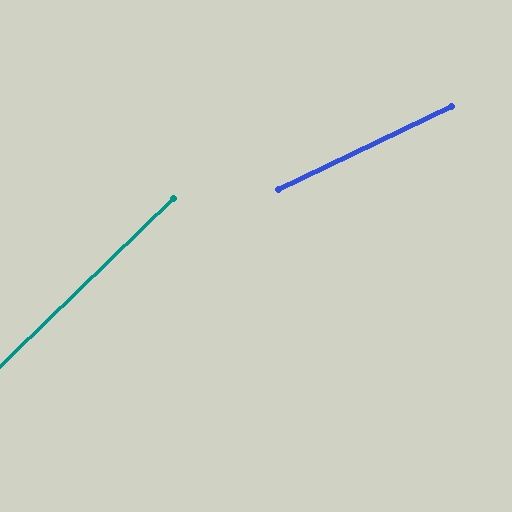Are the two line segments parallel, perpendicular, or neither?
Neither parallel nor perpendicular — they differ by about 18°.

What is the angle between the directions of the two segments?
Approximately 18 degrees.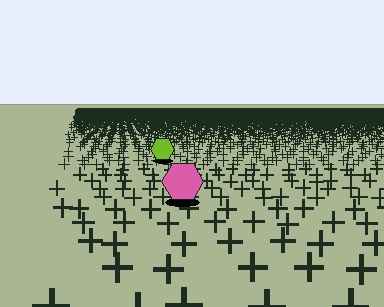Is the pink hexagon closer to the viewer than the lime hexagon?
Yes. The pink hexagon is closer — you can tell from the texture gradient: the ground texture is coarser near it.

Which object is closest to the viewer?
The pink hexagon is closest. The texture marks near it are larger and more spread out.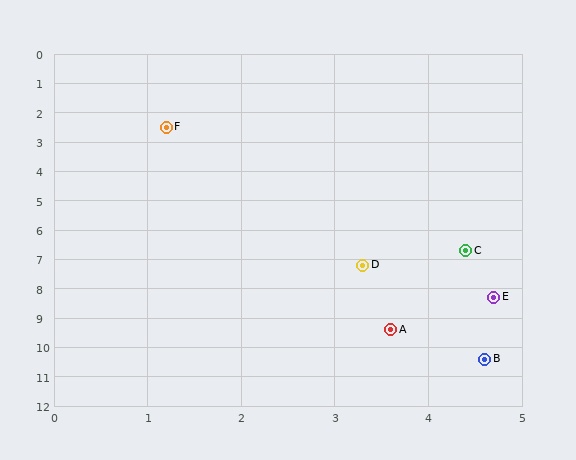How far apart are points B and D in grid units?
Points B and D are about 3.5 grid units apart.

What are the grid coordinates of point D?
Point D is at approximately (3.3, 7.2).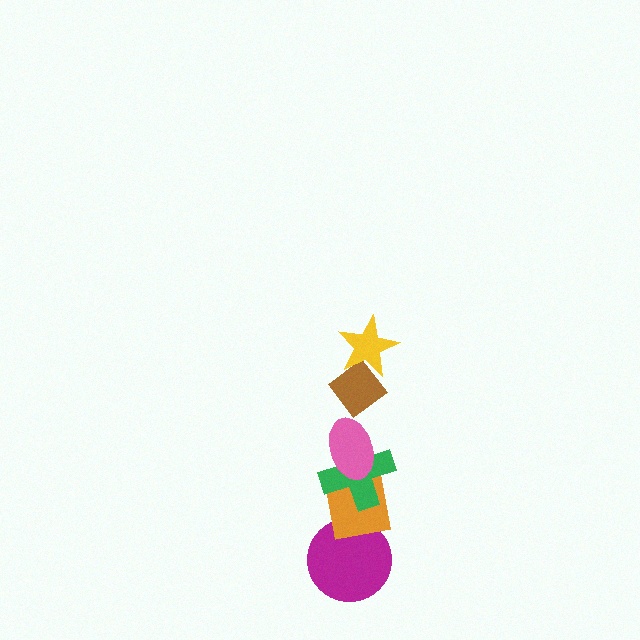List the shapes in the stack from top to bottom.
From top to bottom: the yellow star, the brown diamond, the pink ellipse, the green cross, the orange square, the magenta circle.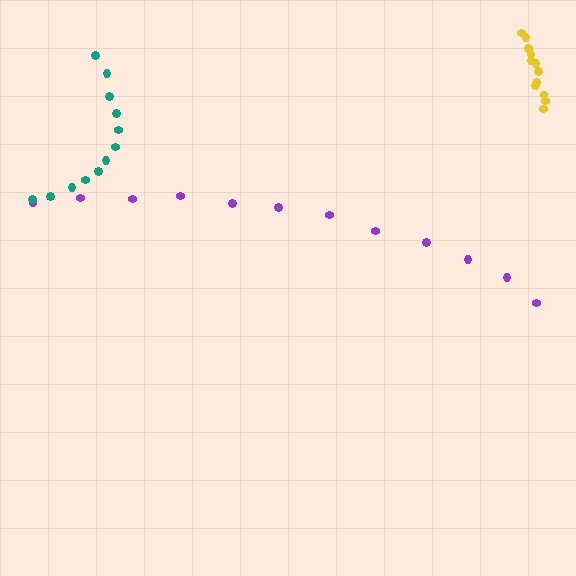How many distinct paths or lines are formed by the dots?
There are 3 distinct paths.